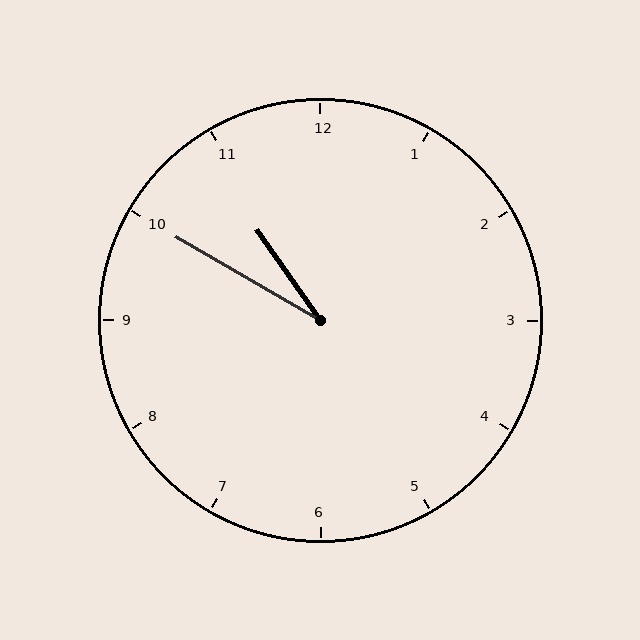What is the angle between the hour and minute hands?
Approximately 25 degrees.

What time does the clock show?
10:50.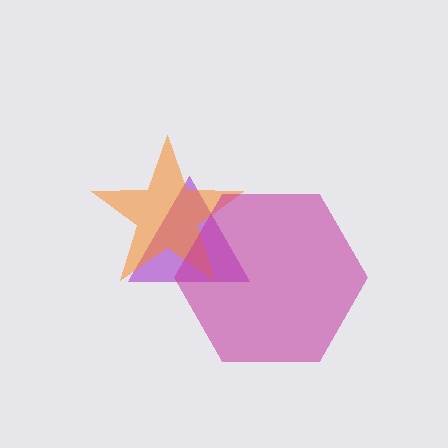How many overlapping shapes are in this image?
There are 3 overlapping shapes in the image.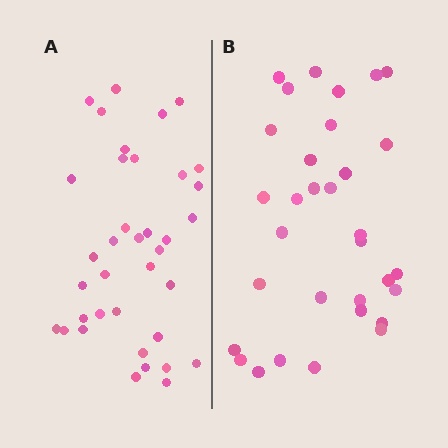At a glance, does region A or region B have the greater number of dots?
Region A (the left region) has more dots.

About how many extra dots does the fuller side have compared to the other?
Region A has about 5 more dots than region B.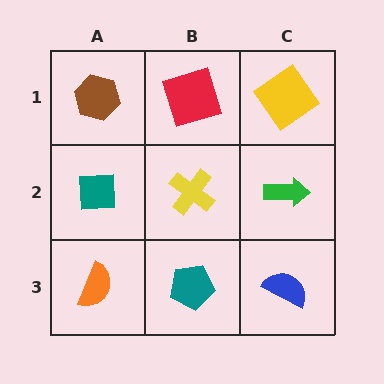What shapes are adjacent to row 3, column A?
A teal square (row 2, column A), a teal pentagon (row 3, column B).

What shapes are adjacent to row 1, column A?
A teal square (row 2, column A), a red square (row 1, column B).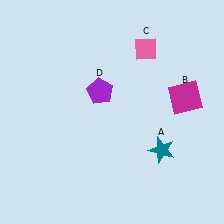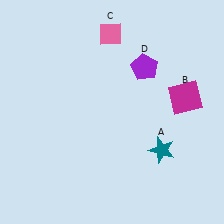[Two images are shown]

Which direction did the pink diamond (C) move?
The pink diamond (C) moved left.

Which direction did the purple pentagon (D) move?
The purple pentagon (D) moved right.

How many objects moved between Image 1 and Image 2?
2 objects moved between the two images.